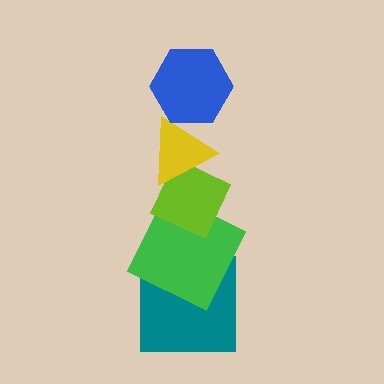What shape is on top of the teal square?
The green square is on top of the teal square.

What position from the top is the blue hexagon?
The blue hexagon is 1st from the top.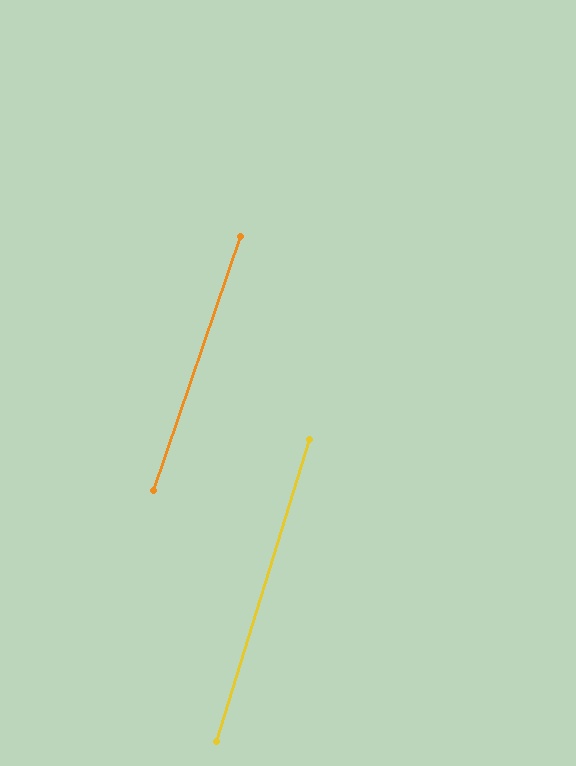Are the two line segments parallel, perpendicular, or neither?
Parallel — their directions differ by only 1.8°.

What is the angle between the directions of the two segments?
Approximately 2 degrees.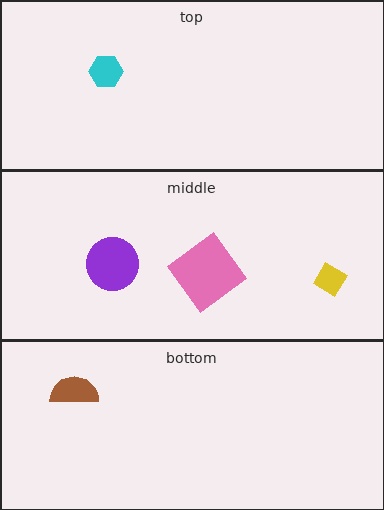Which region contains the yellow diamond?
The middle region.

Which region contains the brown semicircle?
The bottom region.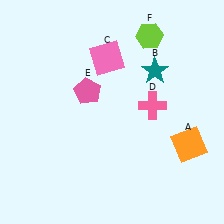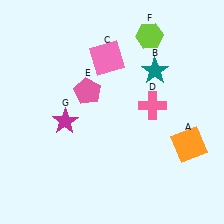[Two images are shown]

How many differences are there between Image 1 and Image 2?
There is 1 difference between the two images.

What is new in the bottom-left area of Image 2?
A magenta star (G) was added in the bottom-left area of Image 2.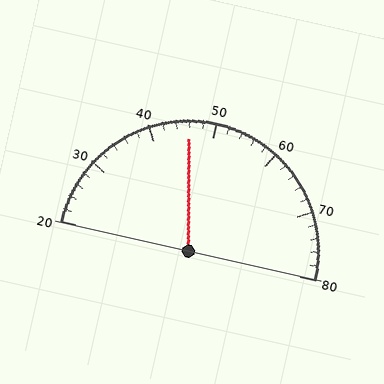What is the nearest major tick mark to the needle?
The nearest major tick mark is 50.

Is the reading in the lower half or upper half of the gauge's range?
The reading is in the lower half of the range (20 to 80).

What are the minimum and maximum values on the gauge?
The gauge ranges from 20 to 80.